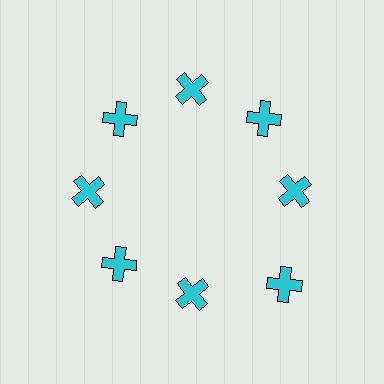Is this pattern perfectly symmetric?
No. The 8 cyan crosses are arranged in a ring, but one element near the 4 o'clock position is pushed outward from the center, breaking the 8-fold rotational symmetry.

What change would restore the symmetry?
The symmetry would be restored by moving it inward, back onto the ring so that all 8 crosses sit at equal angles and equal distance from the center.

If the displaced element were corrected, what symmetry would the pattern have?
It would have 8-fold rotational symmetry — the pattern would map onto itself every 45 degrees.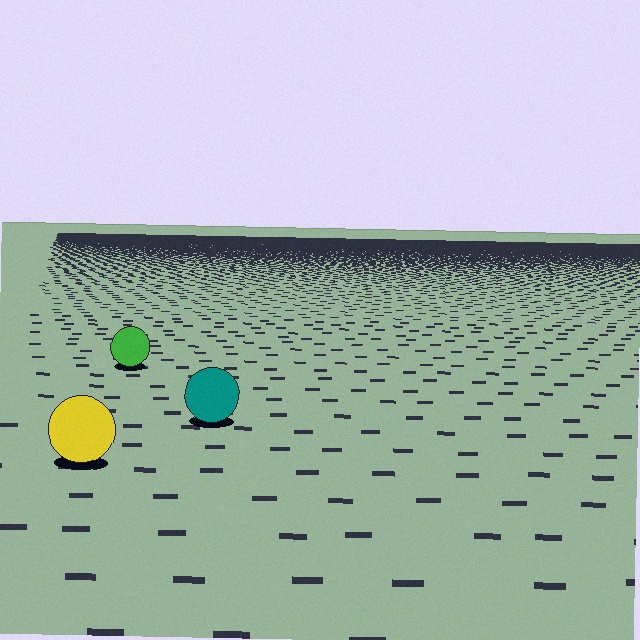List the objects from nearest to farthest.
From nearest to farthest: the yellow circle, the teal circle, the green circle.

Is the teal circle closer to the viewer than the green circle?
Yes. The teal circle is closer — you can tell from the texture gradient: the ground texture is coarser near it.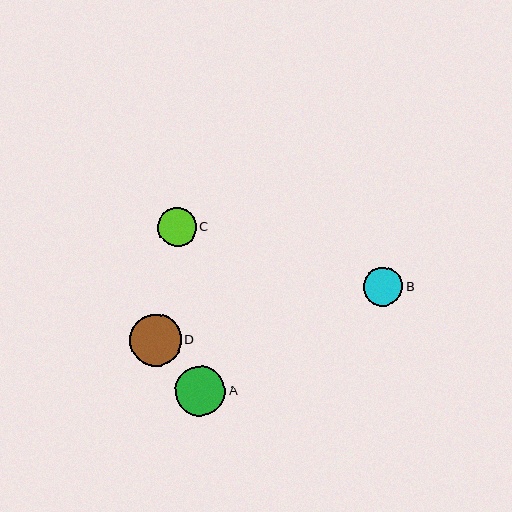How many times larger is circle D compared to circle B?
Circle D is approximately 1.3 times the size of circle B.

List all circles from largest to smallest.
From largest to smallest: D, A, C, B.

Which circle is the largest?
Circle D is the largest with a size of approximately 52 pixels.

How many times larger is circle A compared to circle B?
Circle A is approximately 1.3 times the size of circle B.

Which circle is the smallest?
Circle B is the smallest with a size of approximately 39 pixels.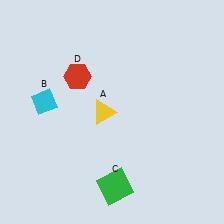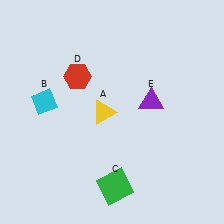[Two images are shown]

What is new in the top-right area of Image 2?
A purple triangle (E) was added in the top-right area of Image 2.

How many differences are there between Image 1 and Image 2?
There is 1 difference between the two images.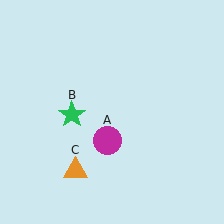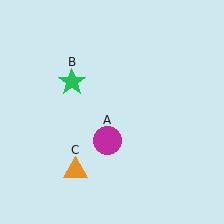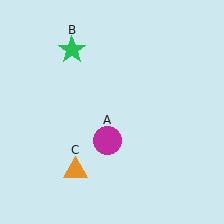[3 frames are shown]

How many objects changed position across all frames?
1 object changed position: green star (object B).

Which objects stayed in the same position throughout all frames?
Magenta circle (object A) and orange triangle (object C) remained stationary.